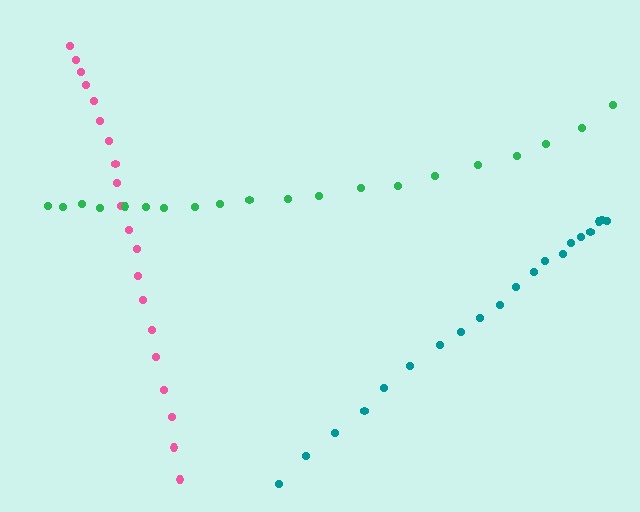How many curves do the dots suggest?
There are 3 distinct paths.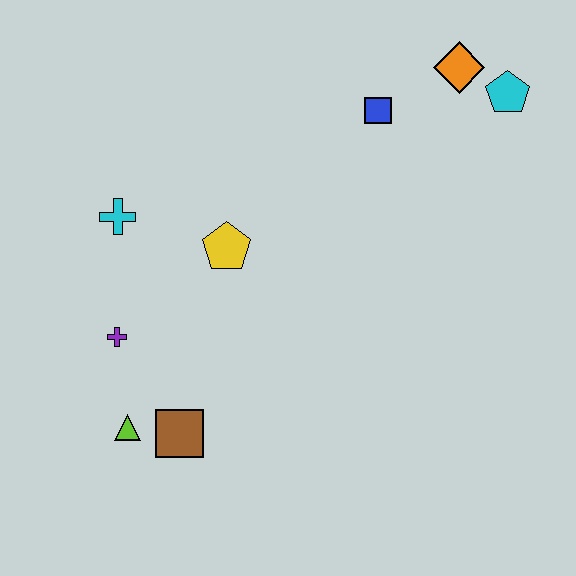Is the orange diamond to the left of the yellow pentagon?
No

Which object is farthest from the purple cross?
The cyan pentagon is farthest from the purple cross.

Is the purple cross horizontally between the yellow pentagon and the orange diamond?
No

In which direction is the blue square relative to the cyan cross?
The blue square is to the right of the cyan cross.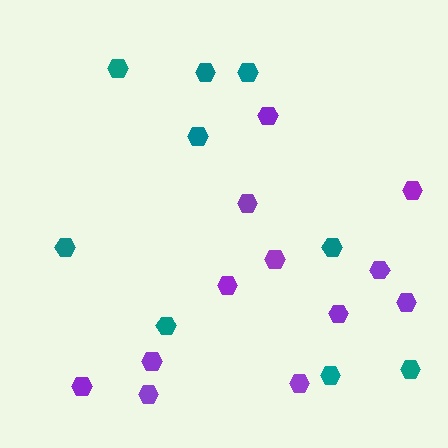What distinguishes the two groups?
There are 2 groups: one group of teal hexagons (9) and one group of purple hexagons (12).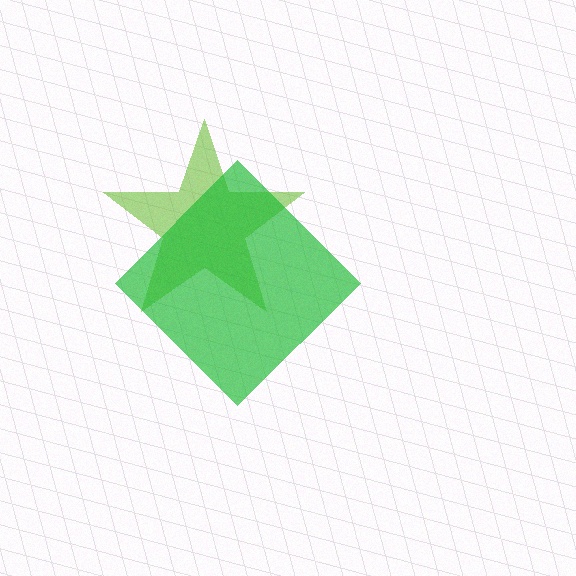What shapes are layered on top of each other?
The layered shapes are: a lime star, a green diamond.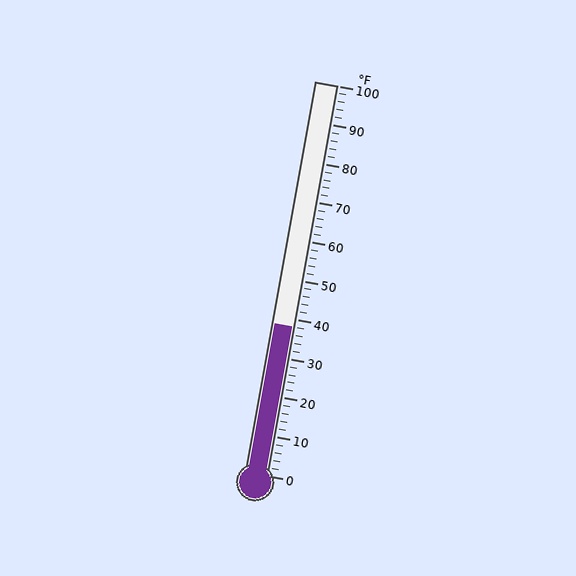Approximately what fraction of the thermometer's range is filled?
The thermometer is filled to approximately 40% of its range.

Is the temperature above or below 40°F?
The temperature is below 40°F.